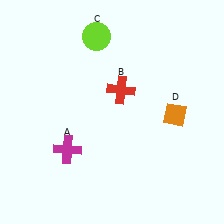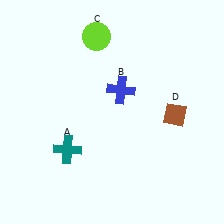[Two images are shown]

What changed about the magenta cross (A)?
In Image 1, A is magenta. In Image 2, it changed to teal.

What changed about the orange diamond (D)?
In Image 1, D is orange. In Image 2, it changed to brown.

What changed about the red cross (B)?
In Image 1, B is red. In Image 2, it changed to blue.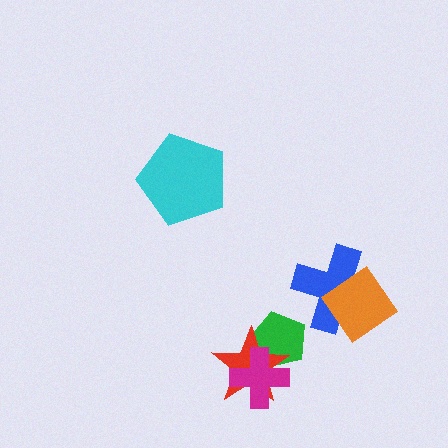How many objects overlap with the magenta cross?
2 objects overlap with the magenta cross.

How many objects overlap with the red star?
2 objects overlap with the red star.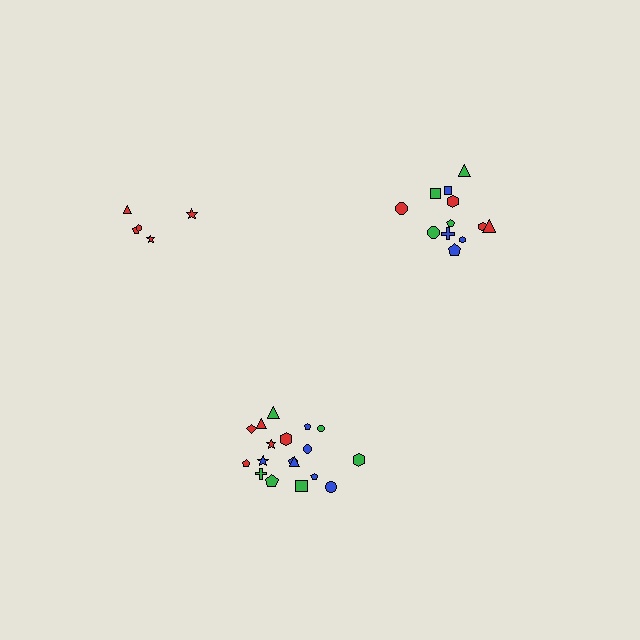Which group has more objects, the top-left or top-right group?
The top-right group.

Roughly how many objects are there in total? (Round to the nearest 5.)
Roughly 35 objects in total.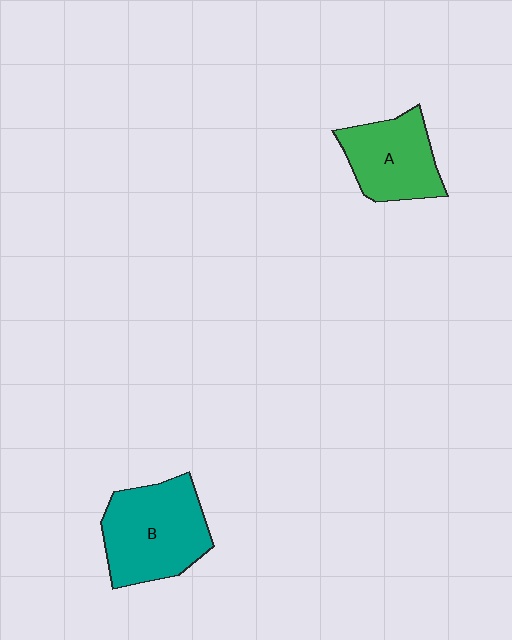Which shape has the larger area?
Shape B (teal).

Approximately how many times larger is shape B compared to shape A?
Approximately 1.3 times.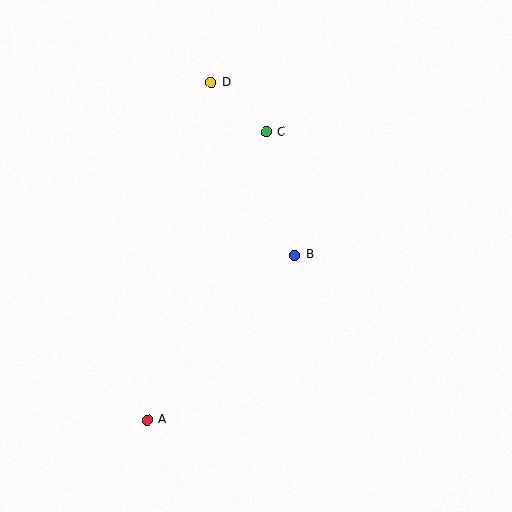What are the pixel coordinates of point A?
Point A is at (147, 420).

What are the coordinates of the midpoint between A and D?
The midpoint between A and D is at (179, 251).